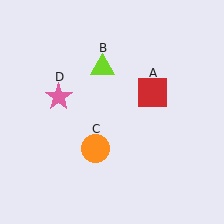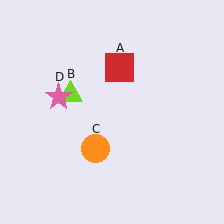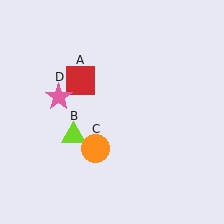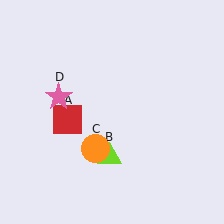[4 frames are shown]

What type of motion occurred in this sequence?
The red square (object A), lime triangle (object B) rotated counterclockwise around the center of the scene.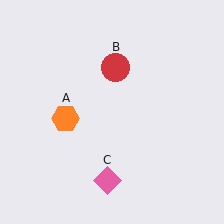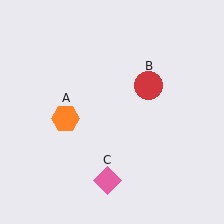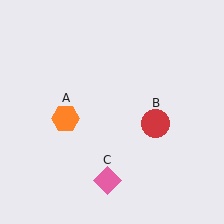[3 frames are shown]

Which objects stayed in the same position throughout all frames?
Orange hexagon (object A) and pink diamond (object C) remained stationary.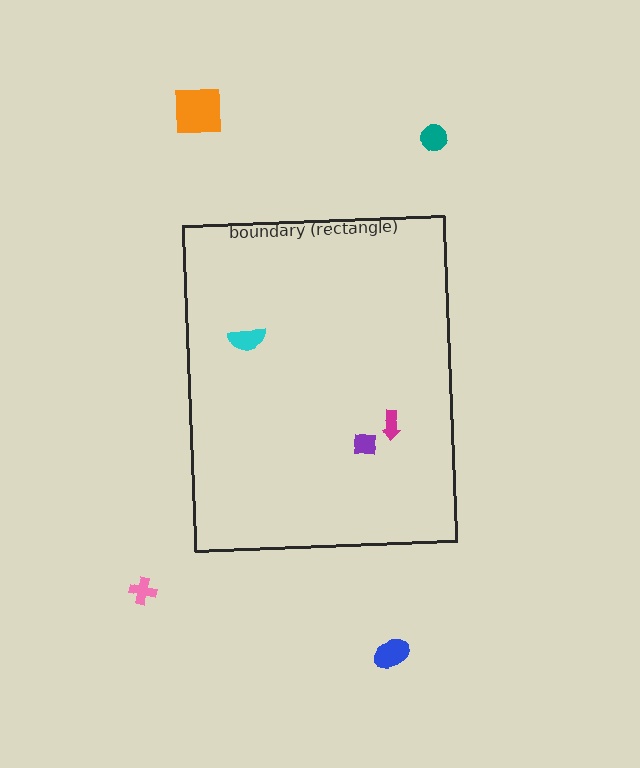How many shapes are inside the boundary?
3 inside, 4 outside.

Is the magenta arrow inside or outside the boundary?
Inside.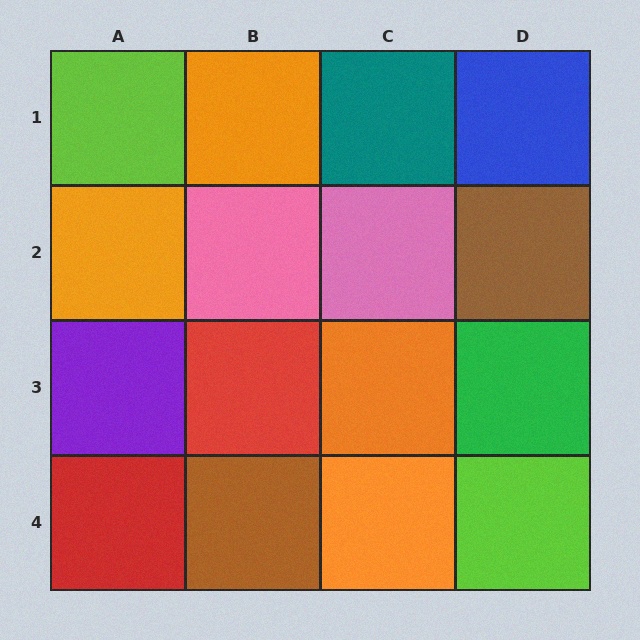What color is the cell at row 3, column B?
Red.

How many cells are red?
2 cells are red.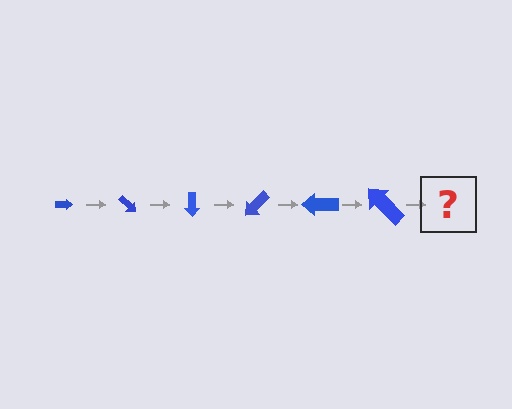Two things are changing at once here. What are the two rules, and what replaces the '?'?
The two rules are that the arrow grows larger each step and it rotates 45 degrees each step. The '?' should be an arrow, larger than the previous one and rotated 270 degrees from the start.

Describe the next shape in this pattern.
It should be an arrow, larger than the previous one and rotated 270 degrees from the start.